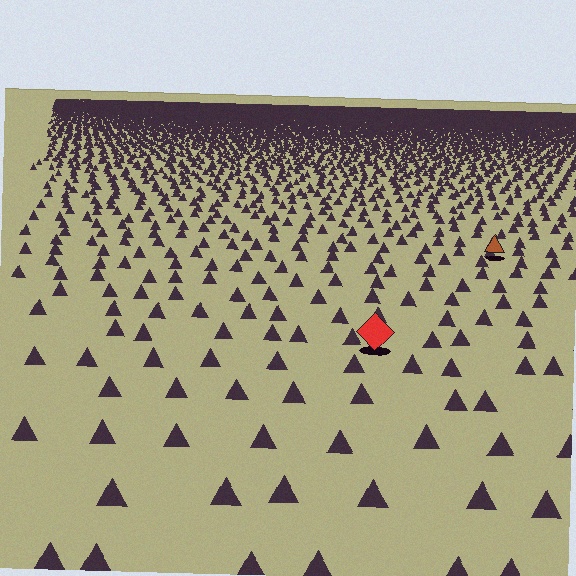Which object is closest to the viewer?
The red diamond is closest. The texture marks near it are larger and more spread out.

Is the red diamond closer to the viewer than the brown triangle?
Yes. The red diamond is closer — you can tell from the texture gradient: the ground texture is coarser near it.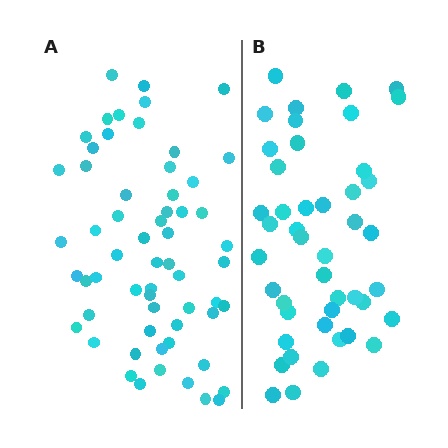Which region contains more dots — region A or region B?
Region A (the left region) has more dots.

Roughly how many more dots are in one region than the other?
Region A has approximately 15 more dots than region B.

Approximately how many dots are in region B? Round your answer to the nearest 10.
About 40 dots. (The exact count is 45, which rounds to 40.)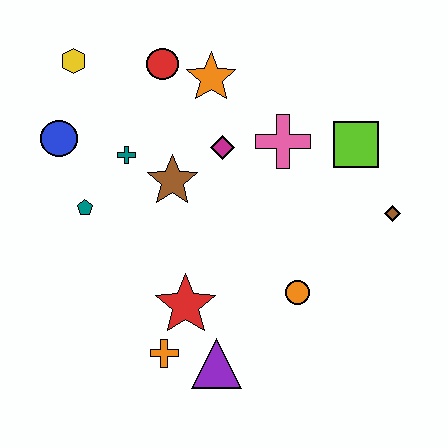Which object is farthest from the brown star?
The brown diamond is farthest from the brown star.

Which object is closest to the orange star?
The red circle is closest to the orange star.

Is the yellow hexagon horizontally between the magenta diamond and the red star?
No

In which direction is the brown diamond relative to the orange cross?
The brown diamond is to the right of the orange cross.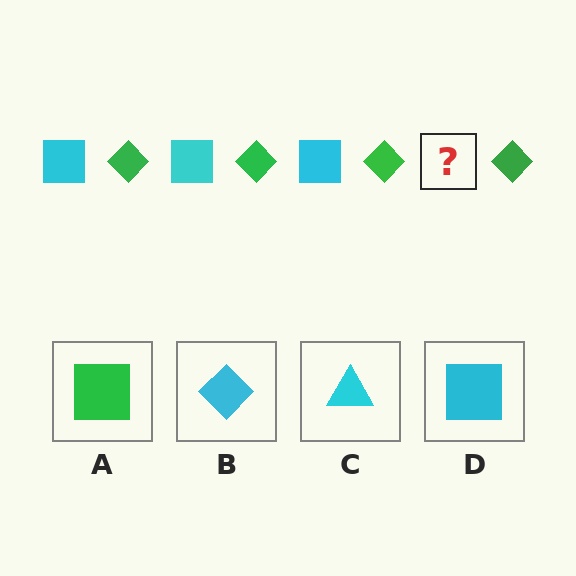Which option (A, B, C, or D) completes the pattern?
D.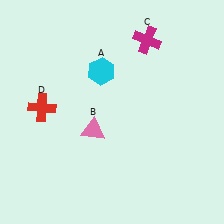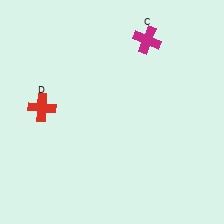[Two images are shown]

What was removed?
The pink triangle (B), the cyan hexagon (A) were removed in Image 2.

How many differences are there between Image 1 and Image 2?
There are 2 differences between the two images.